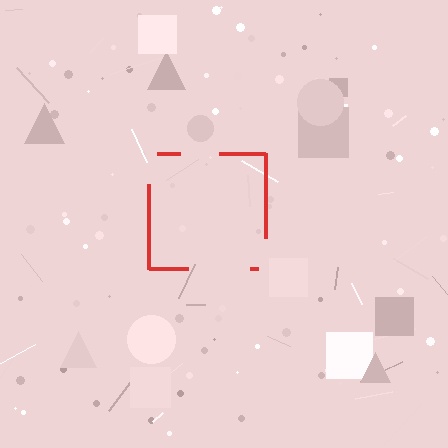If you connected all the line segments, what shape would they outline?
They would outline a square.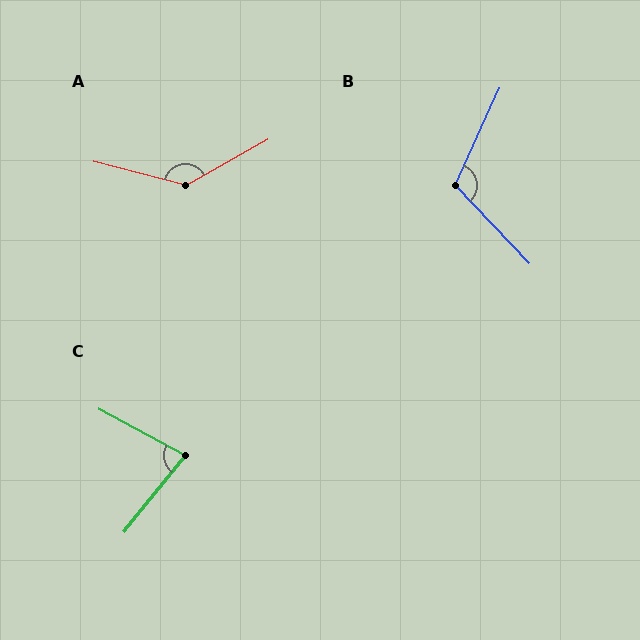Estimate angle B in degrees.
Approximately 112 degrees.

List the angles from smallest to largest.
C (79°), B (112°), A (136°).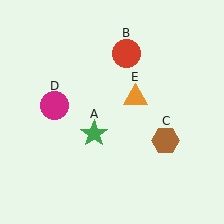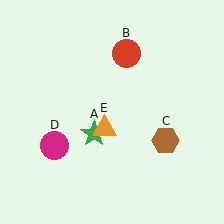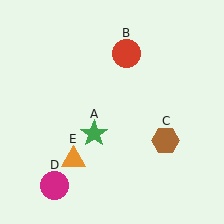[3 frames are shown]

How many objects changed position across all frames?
2 objects changed position: magenta circle (object D), orange triangle (object E).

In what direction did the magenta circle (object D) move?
The magenta circle (object D) moved down.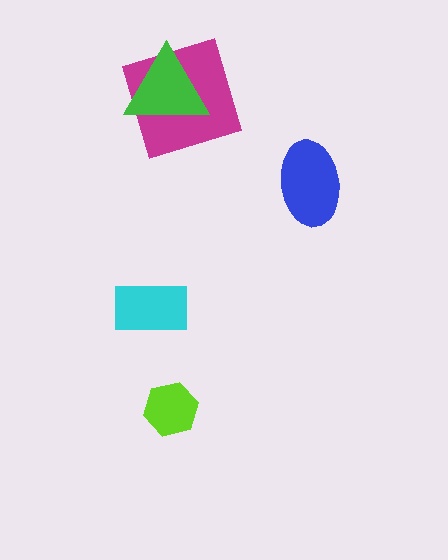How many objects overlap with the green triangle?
1 object overlaps with the green triangle.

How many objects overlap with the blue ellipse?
0 objects overlap with the blue ellipse.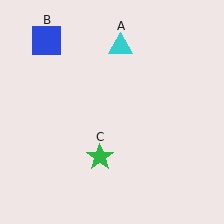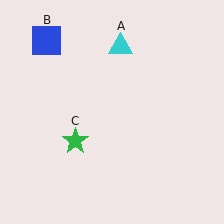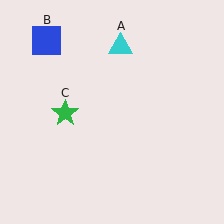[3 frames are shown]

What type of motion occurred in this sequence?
The green star (object C) rotated clockwise around the center of the scene.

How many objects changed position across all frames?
1 object changed position: green star (object C).